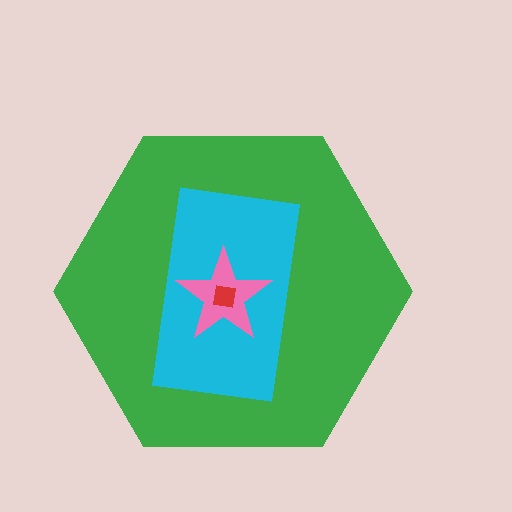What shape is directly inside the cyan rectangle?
The pink star.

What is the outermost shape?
The green hexagon.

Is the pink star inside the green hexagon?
Yes.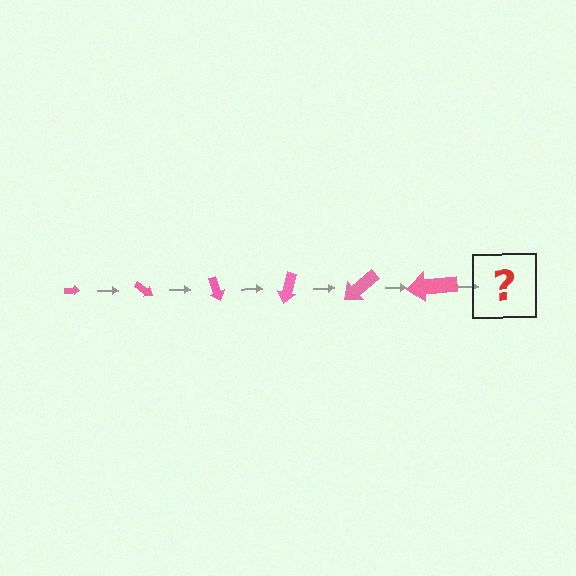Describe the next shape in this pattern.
It should be an arrow, larger than the previous one and rotated 210 degrees from the start.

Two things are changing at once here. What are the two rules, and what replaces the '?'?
The two rules are that the arrow grows larger each step and it rotates 35 degrees each step. The '?' should be an arrow, larger than the previous one and rotated 210 degrees from the start.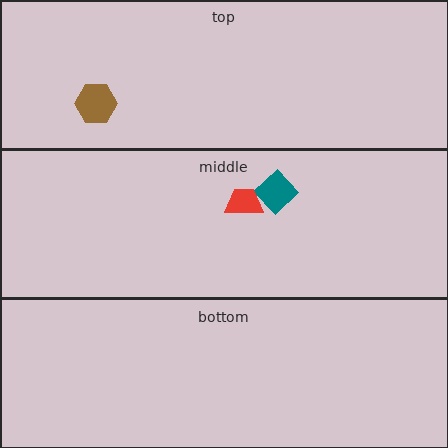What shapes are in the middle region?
The teal diamond, the red trapezoid.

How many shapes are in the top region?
1.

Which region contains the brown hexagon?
The top region.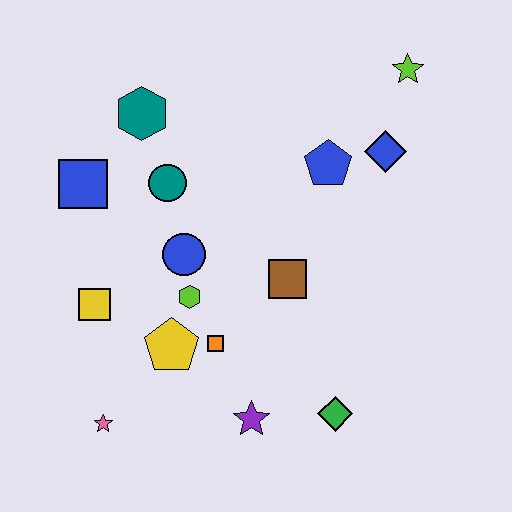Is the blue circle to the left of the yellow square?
No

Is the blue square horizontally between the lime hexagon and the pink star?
No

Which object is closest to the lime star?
The blue diamond is closest to the lime star.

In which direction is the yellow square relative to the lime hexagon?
The yellow square is to the left of the lime hexagon.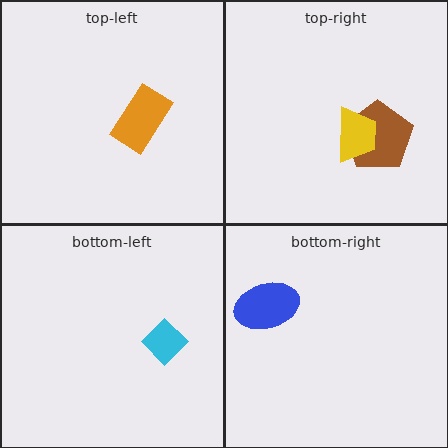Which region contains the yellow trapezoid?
The top-right region.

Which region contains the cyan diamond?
The bottom-left region.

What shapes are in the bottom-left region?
The cyan diamond.